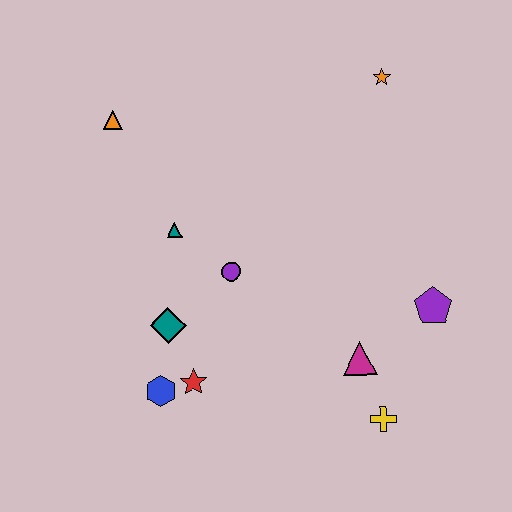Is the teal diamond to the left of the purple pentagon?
Yes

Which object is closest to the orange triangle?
The teal triangle is closest to the orange triangle.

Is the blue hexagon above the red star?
No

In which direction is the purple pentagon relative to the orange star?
The purple pentagon is below the orange star.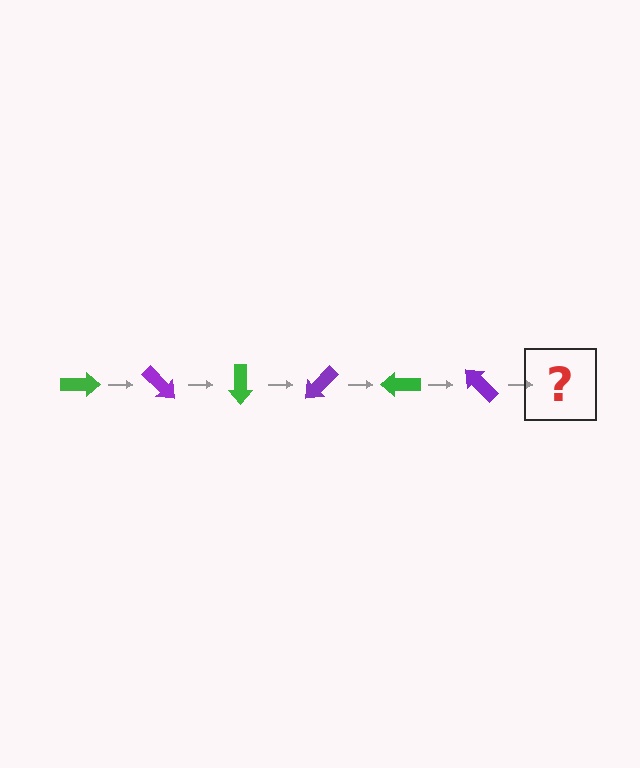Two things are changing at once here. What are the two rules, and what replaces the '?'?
The two rules are that it rotates 45 degrees each step and the color cycles through green and purple. The '?' should be a green arrow, rotated 270 degrees from the start.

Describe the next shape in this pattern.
It should be a green arrow, rotated 270 degrees from the start.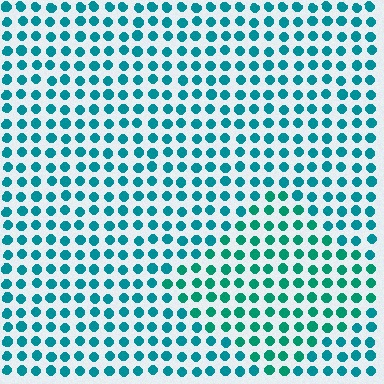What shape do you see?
I see a diamond.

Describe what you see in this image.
The image is filled with small teal elements in a uniform arrangement. A diamond-shaped region is visible where the elements are tinted to a slightly different hue, forming a subtle color boundary.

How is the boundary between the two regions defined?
The boundary is defined purely by a slight shift in hue (about 20 degrees). Spacing, size, and orientation are identical on both sides.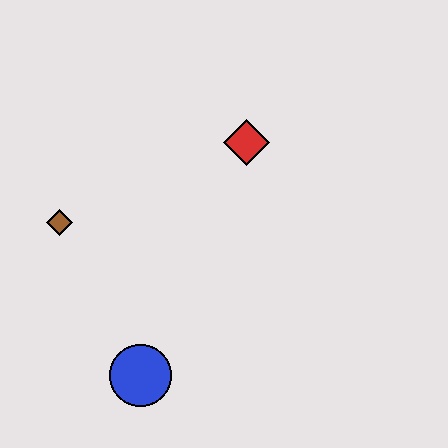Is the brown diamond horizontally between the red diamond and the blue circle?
No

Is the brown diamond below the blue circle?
No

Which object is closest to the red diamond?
The brown diamond is closest to the red diamond.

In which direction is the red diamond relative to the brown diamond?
The red diamond is to the right of the brown diamond.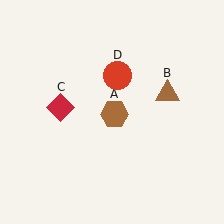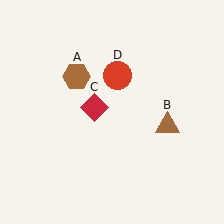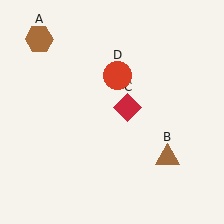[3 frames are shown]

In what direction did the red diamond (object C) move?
The red diamond (object C) moved right.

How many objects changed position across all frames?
3 objects changed position: brown hexagon (object A), brown triangle (object B), red diamond (object C).